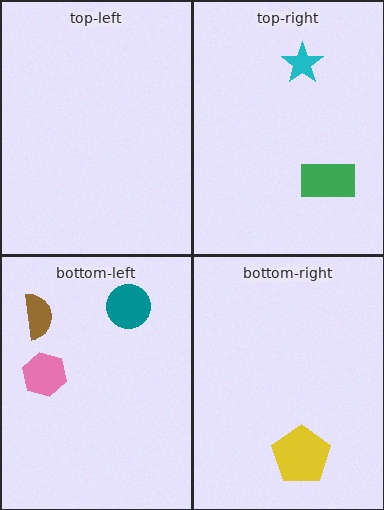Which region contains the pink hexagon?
The bottom-left region.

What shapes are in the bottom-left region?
The brown semicircle, the teal circle, the pink hexagon.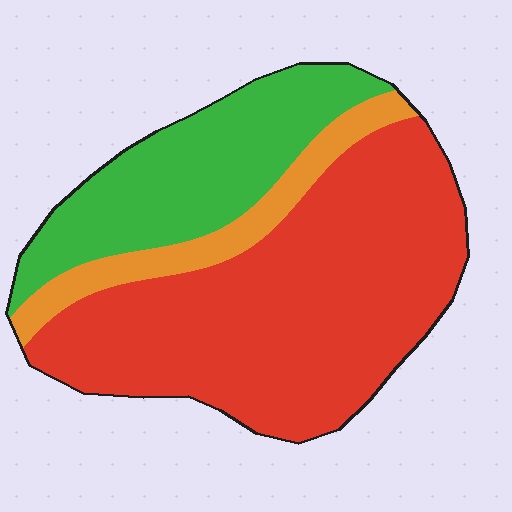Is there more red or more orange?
Red.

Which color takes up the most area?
Red, at roughly 60%.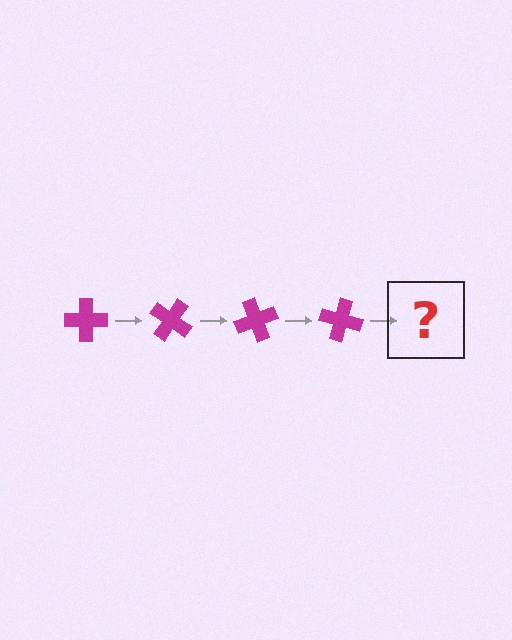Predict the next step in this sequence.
The next step is a magenta cross rotated 140 degrees.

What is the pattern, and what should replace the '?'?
The pattern is that the cross rotates 35 degrees each step. The '?' should be a magenta cross rotated 140 degrees.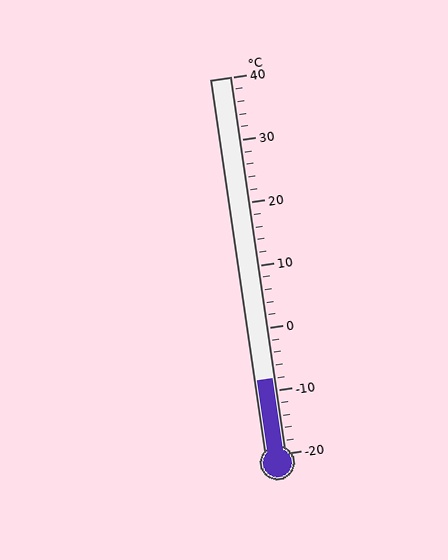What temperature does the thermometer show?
The thermometer shows approximately -8°C.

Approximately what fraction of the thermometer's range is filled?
The thermometer is filled to approximately 20% of its range.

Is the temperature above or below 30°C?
The temperature is below 30°C.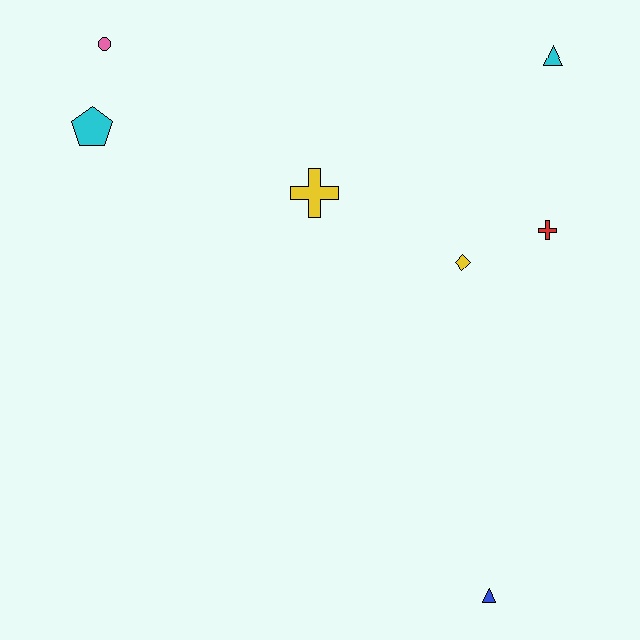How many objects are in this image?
There are 7 objects.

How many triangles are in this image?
There are 2 triangles.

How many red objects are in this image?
There is 1 red object.